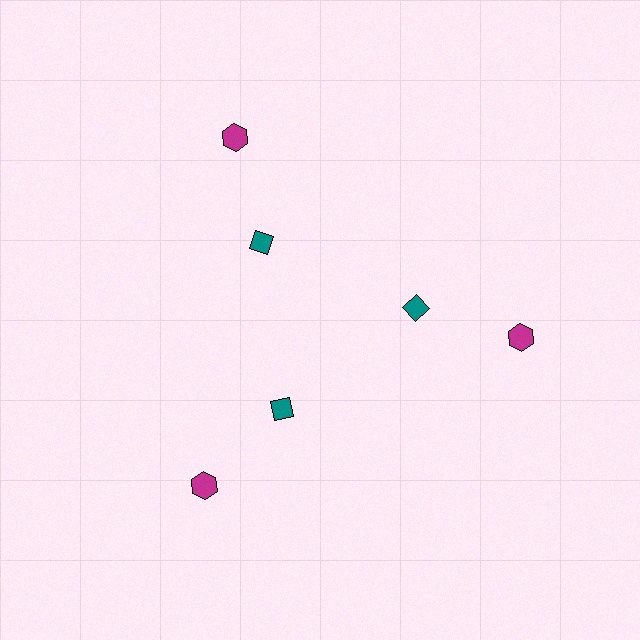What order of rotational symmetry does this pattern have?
This pattern has 3-fold rotational symmetry.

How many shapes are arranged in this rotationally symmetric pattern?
There are 6 shapes, arranged in 3 groups of 2.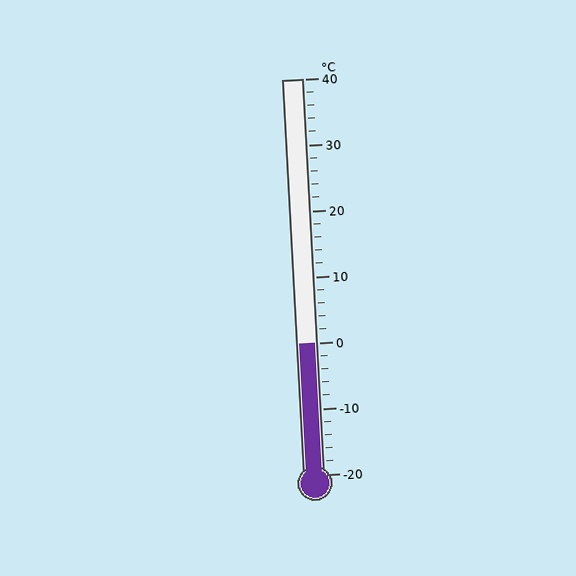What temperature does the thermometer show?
The thermometer shows approximately 0°C.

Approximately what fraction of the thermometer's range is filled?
The thermometer is filled to approximately 35% of its range.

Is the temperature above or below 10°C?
The temperature is below 10°C.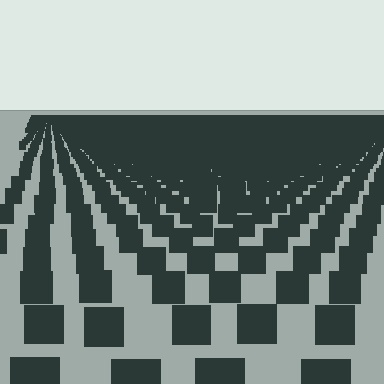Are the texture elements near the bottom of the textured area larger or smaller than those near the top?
Larger. Near the bottom, elements are closer to the viewer and appear at a bigger on-screen size.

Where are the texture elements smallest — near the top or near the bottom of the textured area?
Near the top.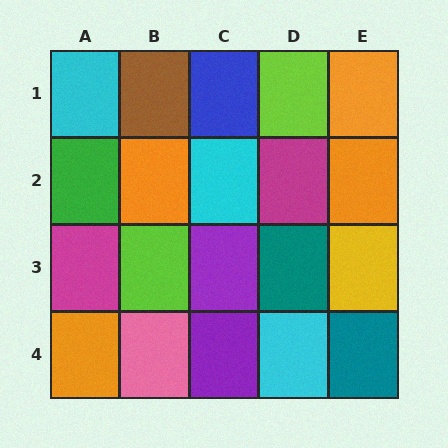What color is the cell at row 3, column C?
Purple.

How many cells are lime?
2 cells are lime.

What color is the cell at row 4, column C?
Purple.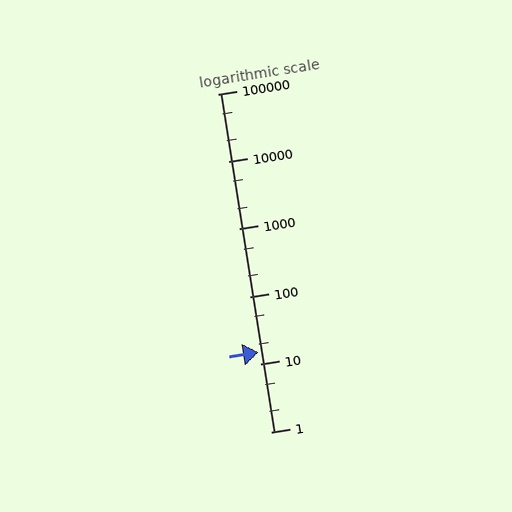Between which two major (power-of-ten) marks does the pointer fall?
The pointer is between 10 and 100.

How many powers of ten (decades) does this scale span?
The scale spans 5 decades, from 1 to 100000.